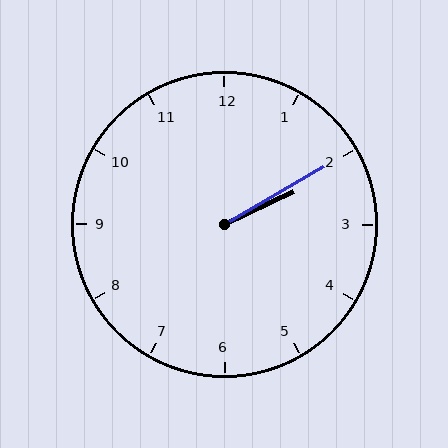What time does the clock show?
2:10.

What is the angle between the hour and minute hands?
Approximately 5 degrees.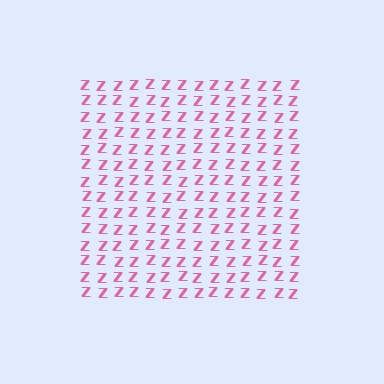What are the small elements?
The small elements are letter Z's.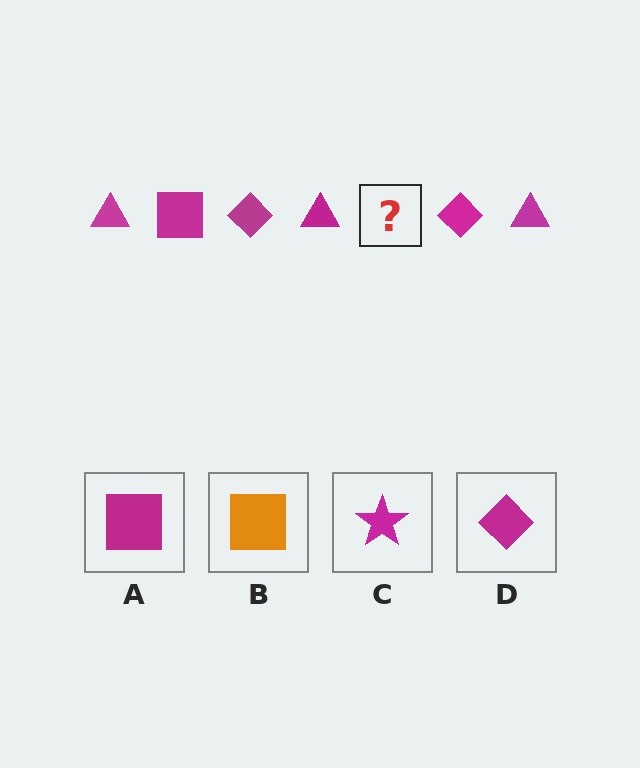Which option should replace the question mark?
Option A.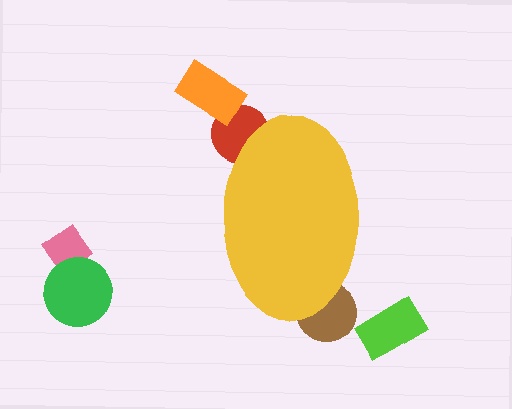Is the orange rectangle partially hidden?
No, the orange rectangle is fully visible.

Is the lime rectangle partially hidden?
No, the lime rectangle is fully visible.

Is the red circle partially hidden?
Yes, the red circle is partially hidden behind the yellow ellipse.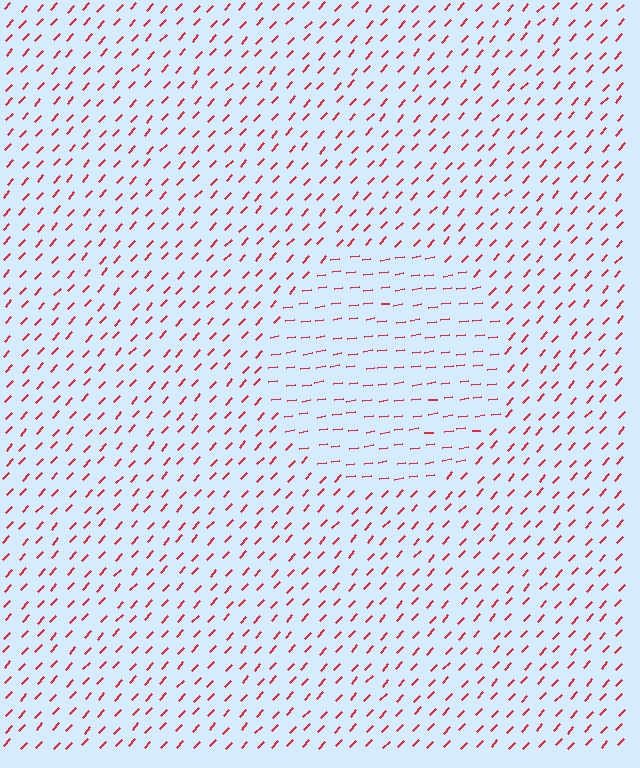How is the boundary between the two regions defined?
The boundary is defined purely by a change in line orientation (approximately 39 degrees difference). All lines are the same color and thickness.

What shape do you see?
I see a circle.